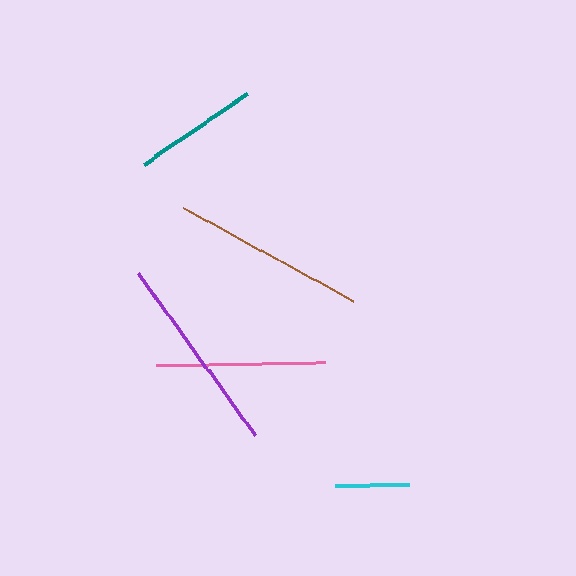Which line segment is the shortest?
The cyan line is the shortest at approximately 74 pixels.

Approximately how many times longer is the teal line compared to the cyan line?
The teal line is approximately 1.7 times the length of the cyan line.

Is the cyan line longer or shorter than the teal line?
The teal line is longer than the cyan line.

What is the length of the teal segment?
The teal segment is approximately 125 pixels long.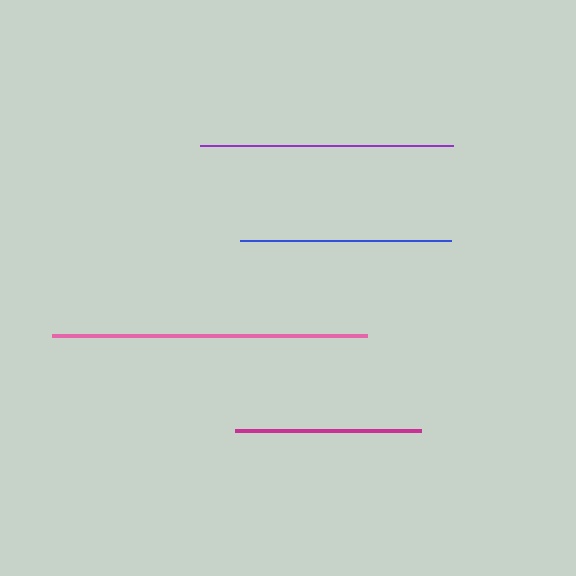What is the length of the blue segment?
The blue segment is approximately 210 pixels long.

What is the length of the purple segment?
The purple segment is approximately 253 pixels long.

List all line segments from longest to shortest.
From longest to shortest: pink, purple, blue, magenta.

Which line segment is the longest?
The pink line is the longest at approximately 315 pixels.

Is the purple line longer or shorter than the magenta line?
The purple line is longer than the magenta line.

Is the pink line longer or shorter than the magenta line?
The pink line is longer than the magenta line.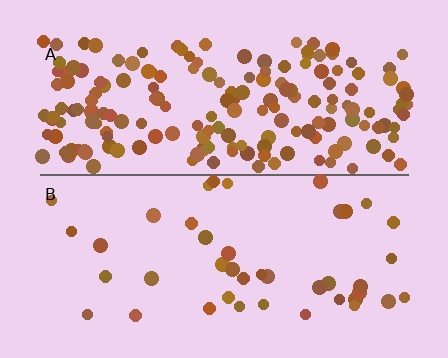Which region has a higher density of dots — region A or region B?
A (the top).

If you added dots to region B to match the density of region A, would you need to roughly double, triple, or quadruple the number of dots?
Approximately quadruple.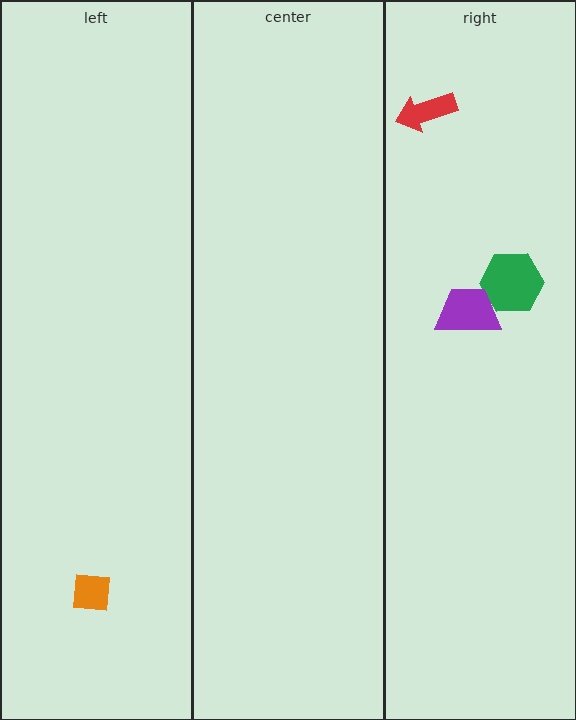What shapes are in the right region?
The green hexagon, the red arrow, the purple trapezoid.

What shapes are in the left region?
The orange square.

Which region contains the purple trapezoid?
The right region.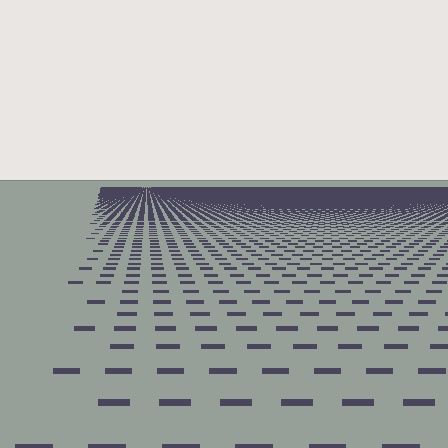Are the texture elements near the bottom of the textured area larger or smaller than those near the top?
Larger. Near the bottom, elements are closer to the viewer and appear at a bigger on-screen size.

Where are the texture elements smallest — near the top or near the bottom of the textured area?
Near the top.